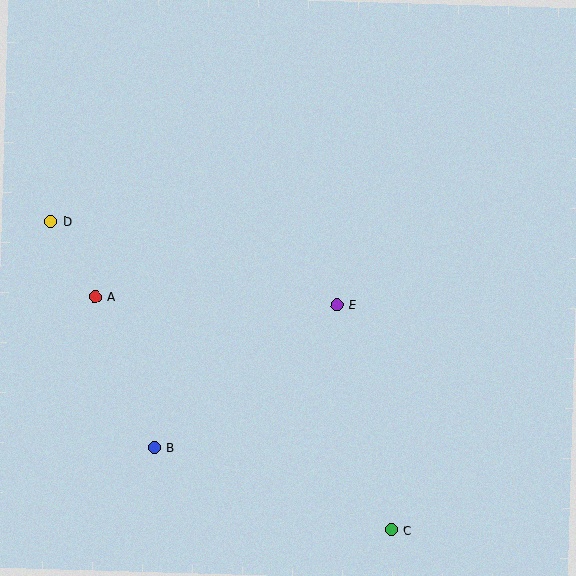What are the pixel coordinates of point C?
Point C is at (391, 530).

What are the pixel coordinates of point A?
Point A is at (95, 296).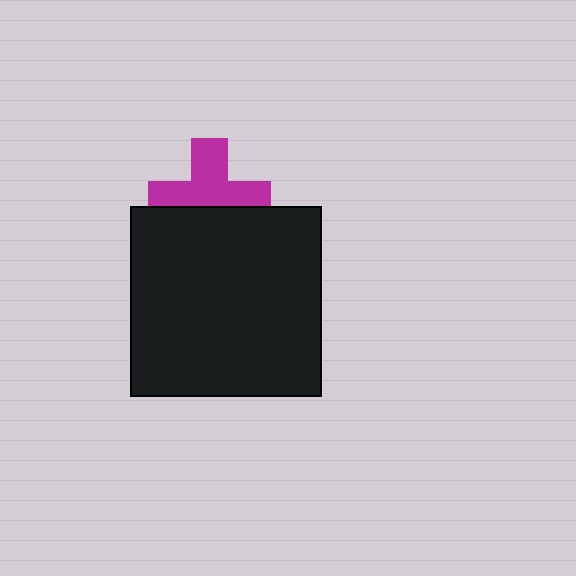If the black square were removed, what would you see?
You would see the complete magenta cross.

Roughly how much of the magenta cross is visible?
About half of it is visible (roughly 60%).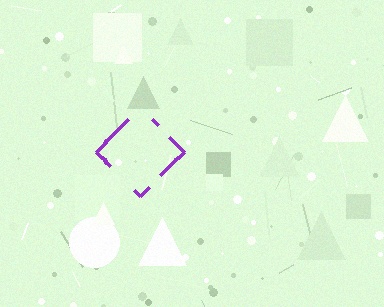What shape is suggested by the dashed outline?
The dashed outline suggests a diamond.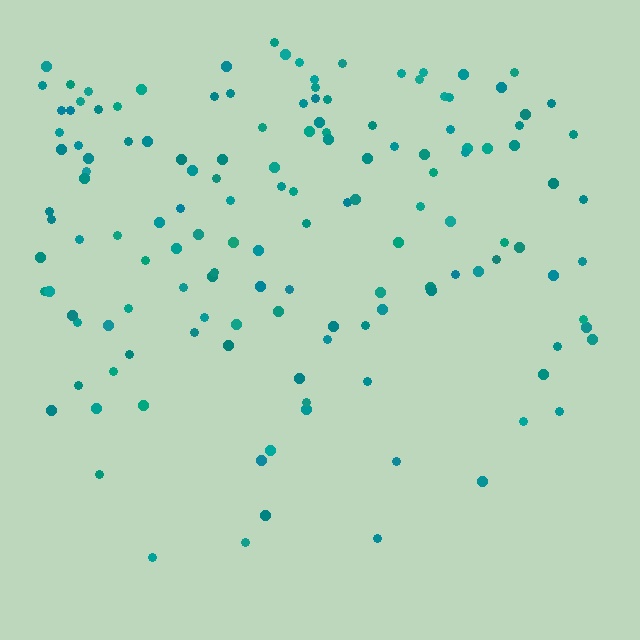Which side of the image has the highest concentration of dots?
The top.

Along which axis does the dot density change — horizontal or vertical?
Vertical.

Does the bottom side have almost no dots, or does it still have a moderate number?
Still a moderate number, just noticeably fewer than the top.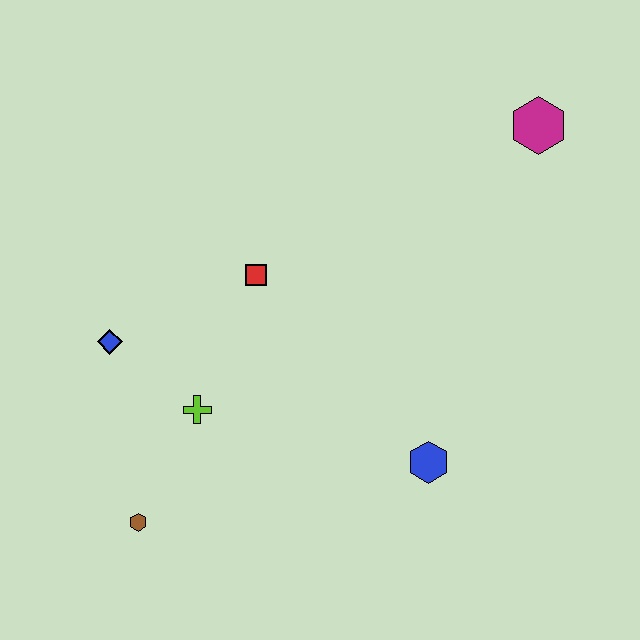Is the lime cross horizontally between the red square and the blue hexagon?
No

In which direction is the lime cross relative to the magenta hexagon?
The lime cross is to the left of the magenta hexagon.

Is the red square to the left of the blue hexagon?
Yes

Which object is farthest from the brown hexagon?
The magenta hexagon is farthest from the brown hexagon.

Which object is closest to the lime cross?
The blue diamond is closest to the lime cross.